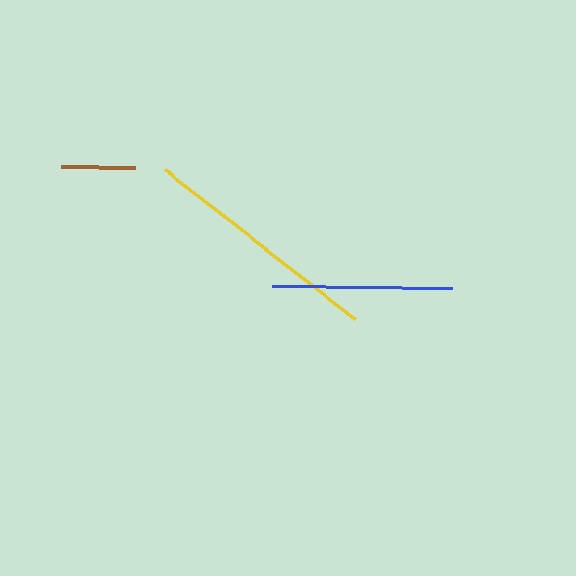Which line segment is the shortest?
The brown line is the shortest at approximately 74 pixels.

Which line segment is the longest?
The yellow line is the longest at approximately 242 pixels.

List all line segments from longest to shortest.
From longest to shortest: yellow, blue, brown.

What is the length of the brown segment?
The brown segment is approximately 74 pixels long.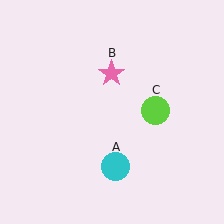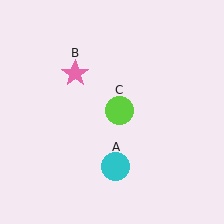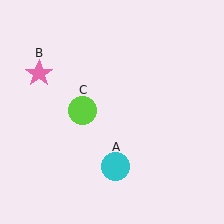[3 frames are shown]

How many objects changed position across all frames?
2 objects changed position: pink star (object B), lime circle (object C).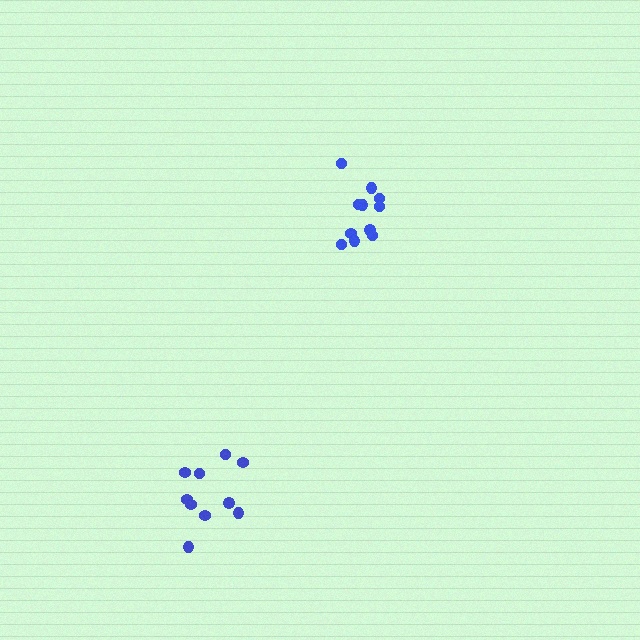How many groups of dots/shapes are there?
There are 2 groups.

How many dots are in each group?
Group 1: 10 dots, Group 2: 11 dots (21 total).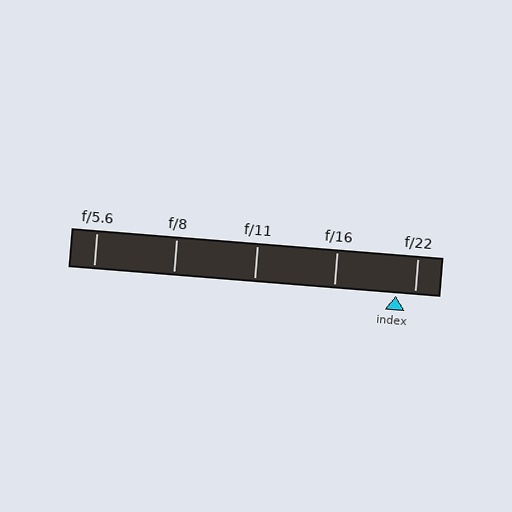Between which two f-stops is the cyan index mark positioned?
The index mark is between f/16 and f/22.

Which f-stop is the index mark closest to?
The index mark is closest to f/22.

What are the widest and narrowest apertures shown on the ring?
The widest aperture shown is f/5.6 and the narrowest is f/22.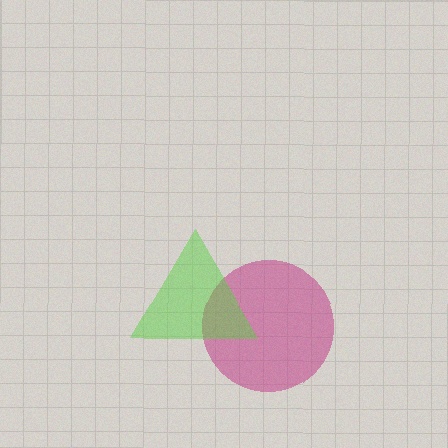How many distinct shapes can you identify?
There are 2 distinct shapes: a magenta circle, a lime triangle.